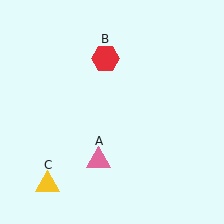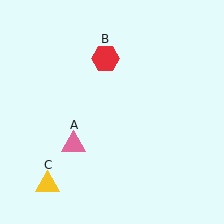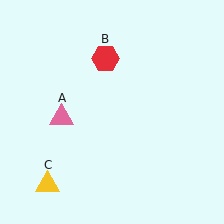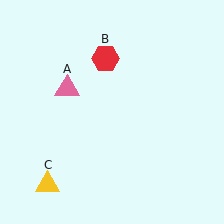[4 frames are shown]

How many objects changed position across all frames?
1 object changed position: pink triangle (object A).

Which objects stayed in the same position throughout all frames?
Red hexagon (object B) and yellow triangle (object C) remained stationary.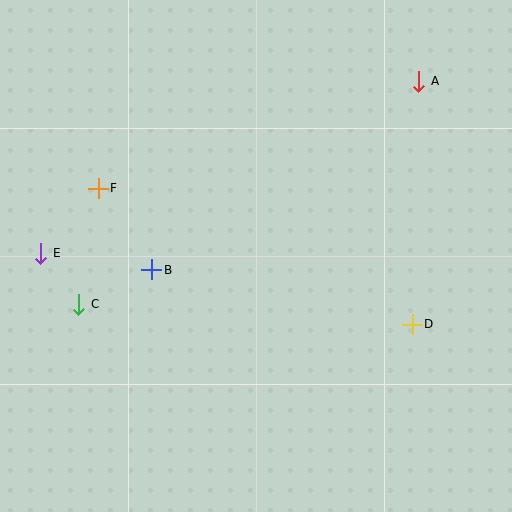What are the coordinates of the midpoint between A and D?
The midpoint between A and D is at (416, 203).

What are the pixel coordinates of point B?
Point B is at (152, 270).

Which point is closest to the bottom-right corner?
Point D is closest to the bottom-right corner.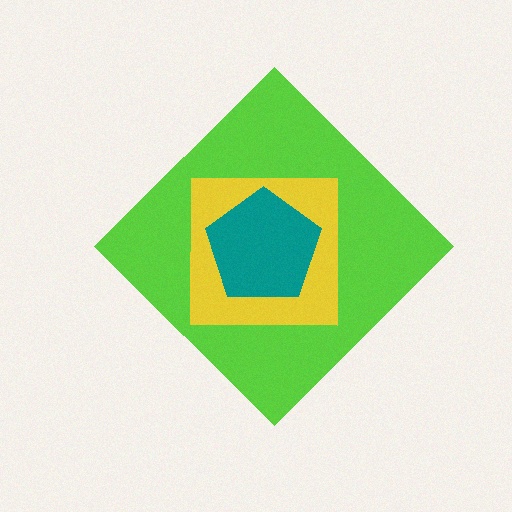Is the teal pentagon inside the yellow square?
Yes.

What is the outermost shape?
The lime diamond.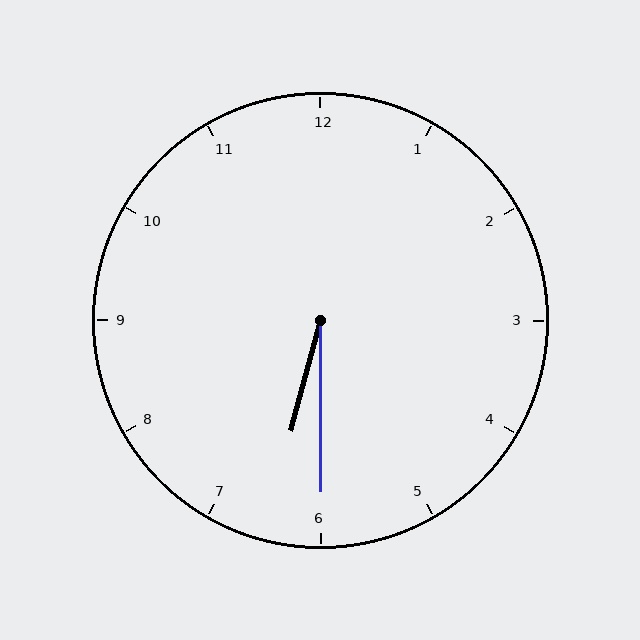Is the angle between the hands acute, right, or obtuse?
It is acute.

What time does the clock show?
6:30.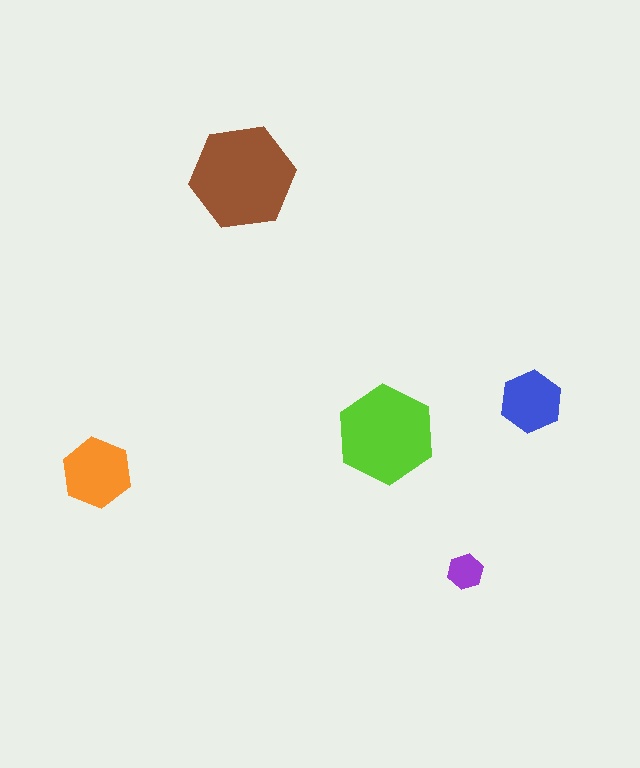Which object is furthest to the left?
The orange hexagon is leftmost.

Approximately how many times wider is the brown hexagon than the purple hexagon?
About 3 times wider.